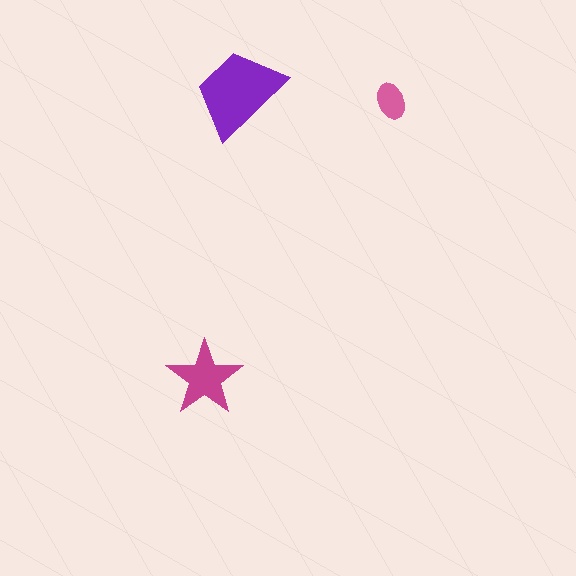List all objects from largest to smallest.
The purple trapezoid, the magenta star, the pink ellipse.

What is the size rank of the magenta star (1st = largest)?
2nd.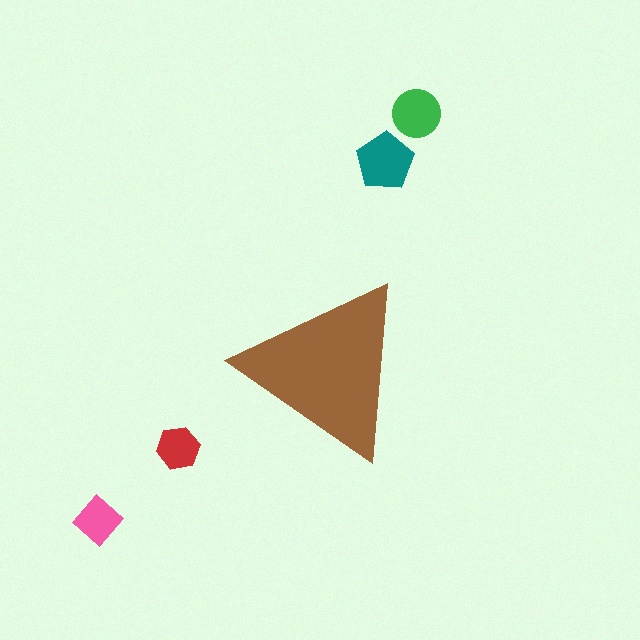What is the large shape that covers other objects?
A brown triangle.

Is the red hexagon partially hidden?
No, the red hexagon is fully visible.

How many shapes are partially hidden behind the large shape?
0 shapes are partially hidden.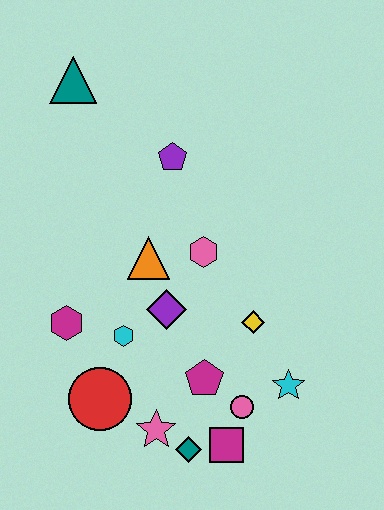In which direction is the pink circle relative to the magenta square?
The pink circle is above the magenta square.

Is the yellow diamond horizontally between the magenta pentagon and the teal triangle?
No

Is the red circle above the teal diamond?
Yes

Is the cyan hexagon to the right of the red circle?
Yes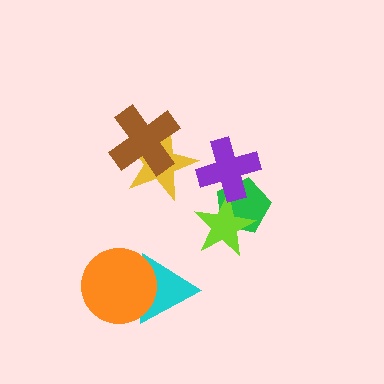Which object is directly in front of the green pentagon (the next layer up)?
The lime star is directly in front of the green pentagon.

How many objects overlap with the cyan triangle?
1 object overlaps with the cyan triangle.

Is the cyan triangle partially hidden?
Yes, it is partially covered by another shape.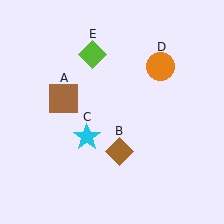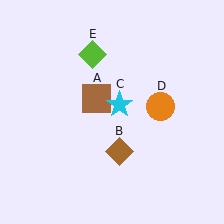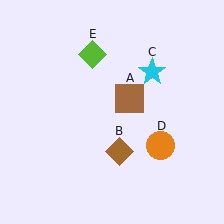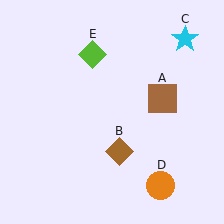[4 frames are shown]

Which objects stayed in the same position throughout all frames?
Brown diamond (object B) and lime diamond (object E) remained stationary.